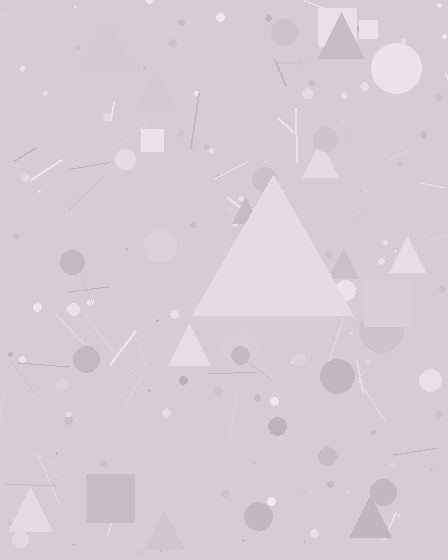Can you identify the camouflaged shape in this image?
The camouflaged shape is a triangle.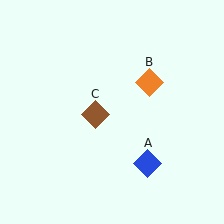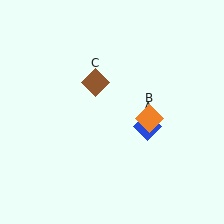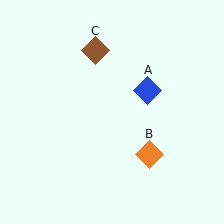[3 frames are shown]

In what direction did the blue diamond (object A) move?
The blue diamond (object A) moved up.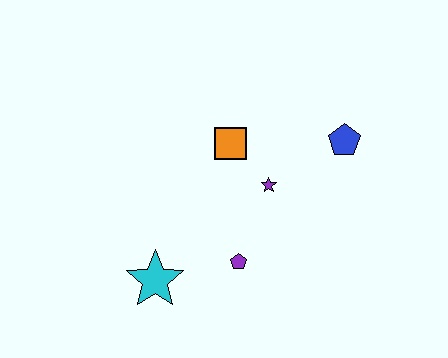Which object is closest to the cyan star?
The purple pentagon is closest to the cyan star.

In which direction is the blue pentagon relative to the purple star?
The blue pentagon is to the right of the purple star.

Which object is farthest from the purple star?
The cyan star is farthest from the purple star.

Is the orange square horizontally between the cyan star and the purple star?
Yes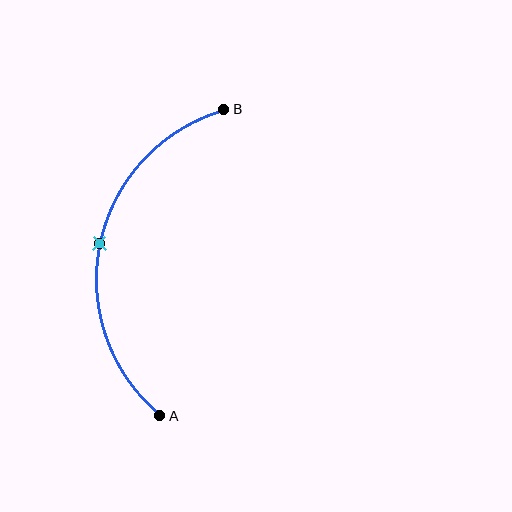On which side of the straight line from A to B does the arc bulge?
The arc bulges to the left of the straight line connecting A and B.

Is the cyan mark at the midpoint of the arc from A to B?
Yes. The cyan mark lies on the arc at equal arc-length from both A and B — it is the arc midpoint.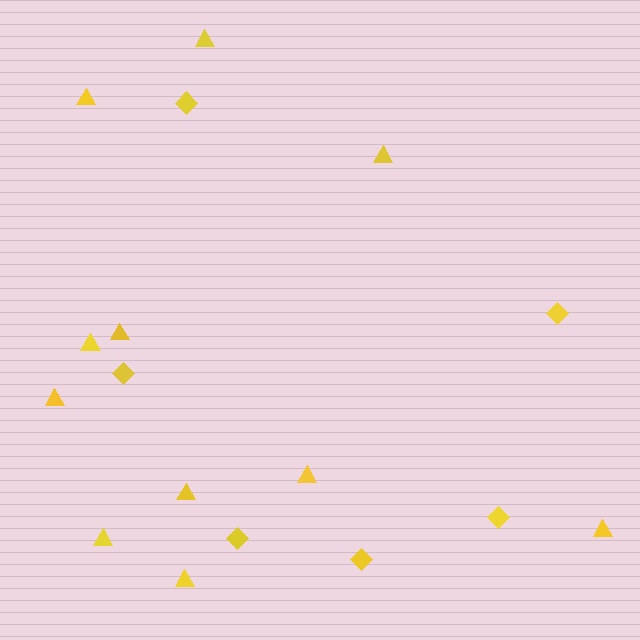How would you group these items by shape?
There are 2 groups: one group of triangles (11) and one group of diamonds (6).